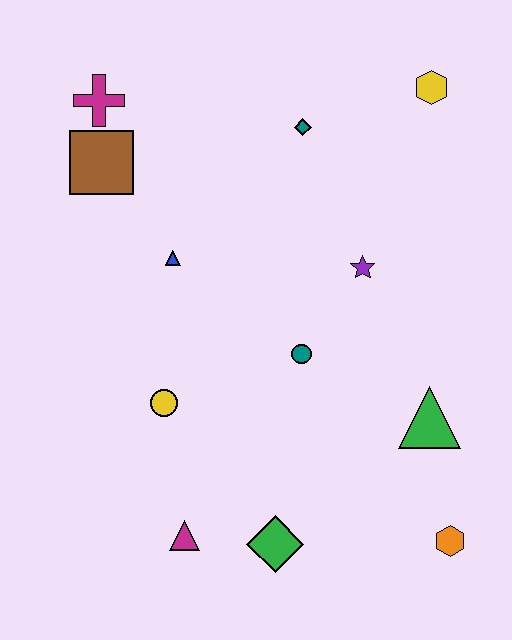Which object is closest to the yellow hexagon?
The teal diamond is closest to the yellow hexagon.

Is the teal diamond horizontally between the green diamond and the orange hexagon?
Yes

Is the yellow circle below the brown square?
Yes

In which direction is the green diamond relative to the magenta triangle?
The green diamond is to the right of the magenta triangle.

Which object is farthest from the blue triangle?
The orange hexagon is farthest from the blue triangle.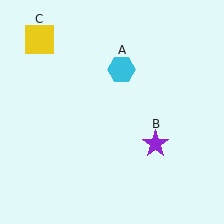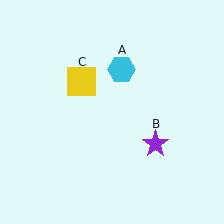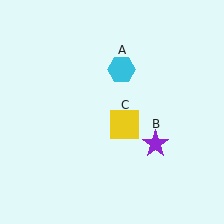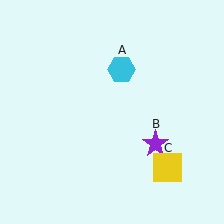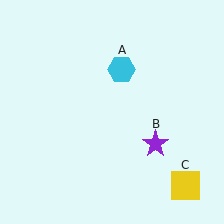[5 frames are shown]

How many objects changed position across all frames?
1 object changed position: yellow square (object C).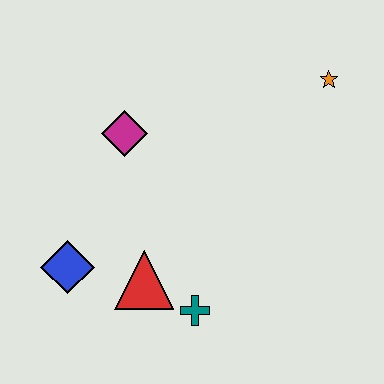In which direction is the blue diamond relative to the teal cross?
The blue diamond is to the left of the teal cross.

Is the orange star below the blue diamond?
No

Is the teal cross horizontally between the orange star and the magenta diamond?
Yes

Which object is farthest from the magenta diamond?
The orange star is farthest from the magenta diamond.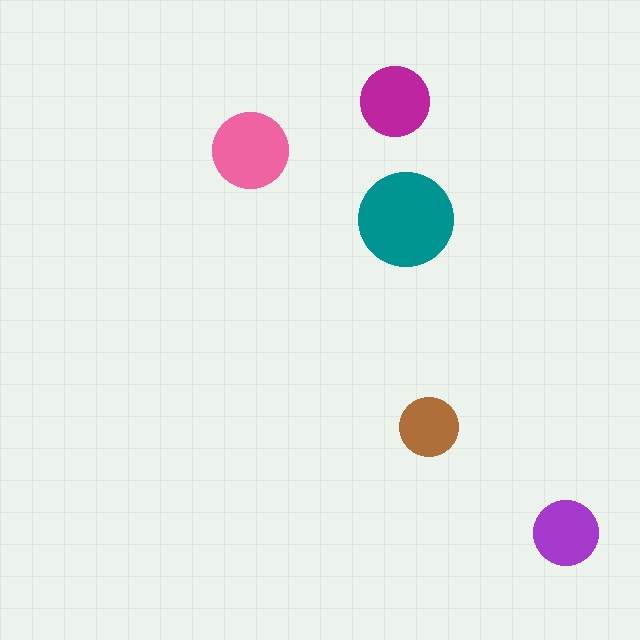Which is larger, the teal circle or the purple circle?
The teal one.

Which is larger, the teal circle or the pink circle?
The teal one.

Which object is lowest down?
The purple circle is bottommost.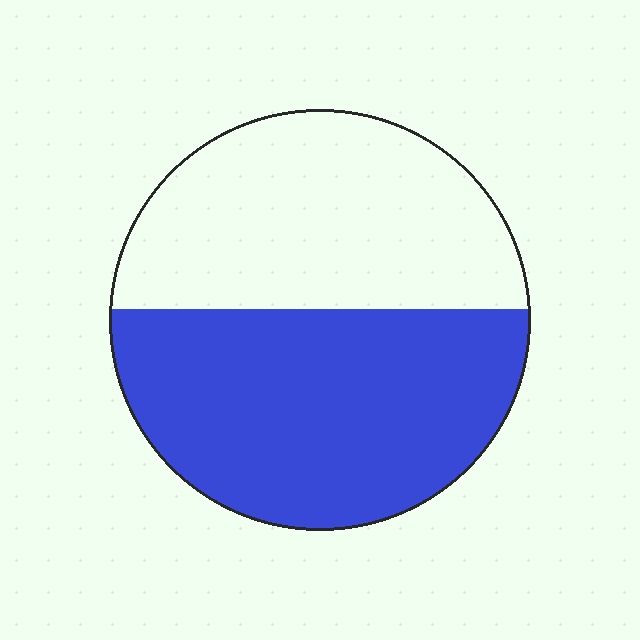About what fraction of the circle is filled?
About one half (1/2).